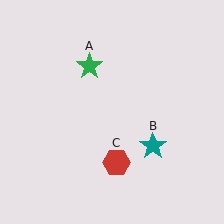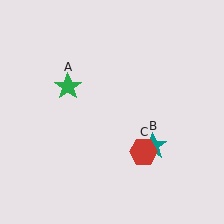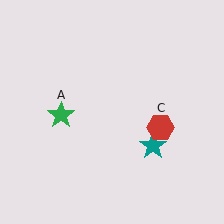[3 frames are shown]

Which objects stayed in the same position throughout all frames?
Teal star (object B) remained stationary.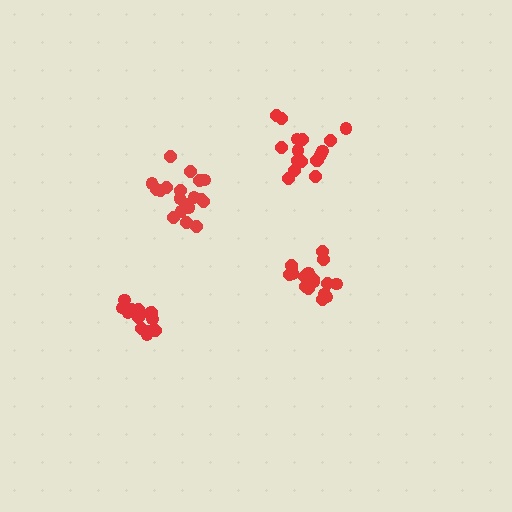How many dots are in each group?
Group 1: 17 dots, Group 2: 15 dots, Group 3: 20 dots, Group 4: 19 dots (71 total).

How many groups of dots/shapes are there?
There are 4 groups.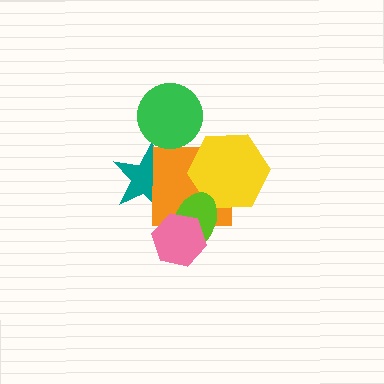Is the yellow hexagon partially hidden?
Yes, it is partially covered by another shape.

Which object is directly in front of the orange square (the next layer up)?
The yellow hexagon is directly in front of the orange square.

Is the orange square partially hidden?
Yes, it is partially covered by another shape.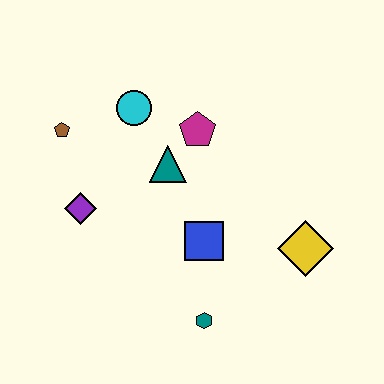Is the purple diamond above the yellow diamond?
Yes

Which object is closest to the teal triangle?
The magenta pentagon is closest to the teal triangle.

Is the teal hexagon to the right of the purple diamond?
Yes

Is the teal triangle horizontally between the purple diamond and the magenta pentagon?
Yes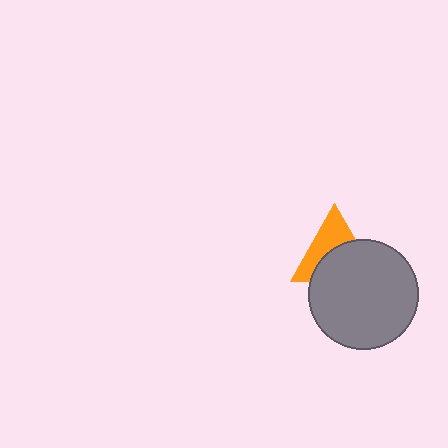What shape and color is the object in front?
The object in front is a gray circle.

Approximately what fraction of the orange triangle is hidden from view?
Roughly 53% of the orange triangle is hidden behind the gray circle.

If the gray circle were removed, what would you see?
You would see the complete orange triangle.